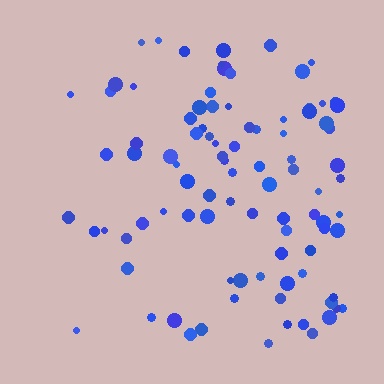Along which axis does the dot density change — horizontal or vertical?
Horizontal.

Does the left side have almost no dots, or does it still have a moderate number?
Still a moderate number, just noticeably fewer than the right.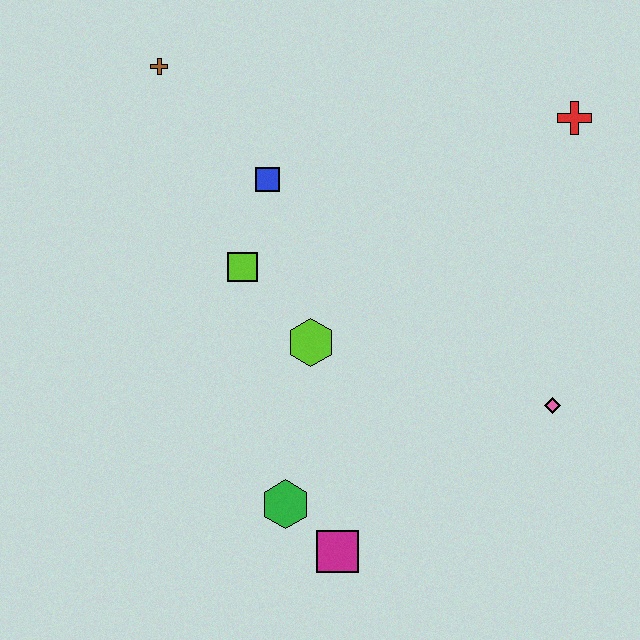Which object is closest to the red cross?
The pink diamond is closest to the red cross.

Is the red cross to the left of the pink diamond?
No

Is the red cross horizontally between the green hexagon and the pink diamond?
No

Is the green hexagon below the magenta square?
No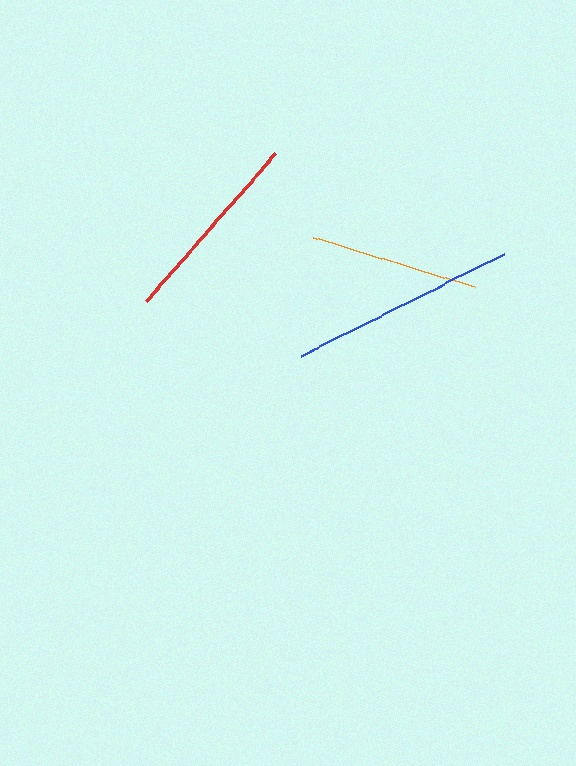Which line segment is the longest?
The blue line is the longest at approximately 228 pixels.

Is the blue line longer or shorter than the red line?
The blue line is longer than the red line.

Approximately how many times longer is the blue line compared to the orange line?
The blue line is approximately 1.4 times the length of the orange line.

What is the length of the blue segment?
The blue segment is approximately 228 pixels long.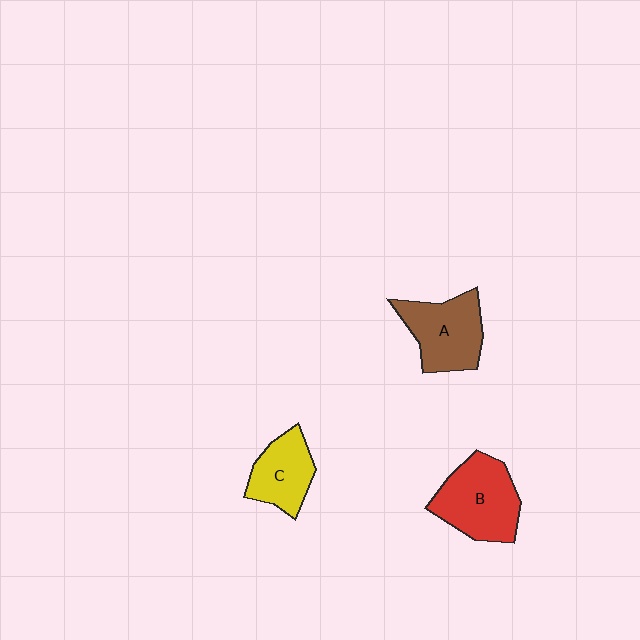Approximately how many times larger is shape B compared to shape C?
Approximately 1.4 times.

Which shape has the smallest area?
Shape C (yellow).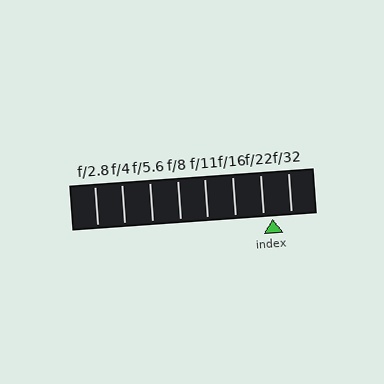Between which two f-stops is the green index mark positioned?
The index mark is between f/22 and f/32.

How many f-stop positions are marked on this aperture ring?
There are 8 f-stop positions marked.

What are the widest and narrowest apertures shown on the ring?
The widest aperture shown is f/2.8 and the narrowest is f/32.